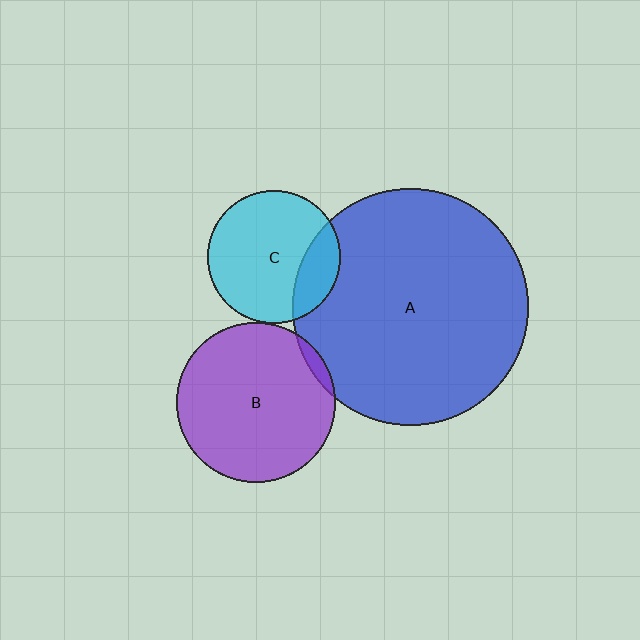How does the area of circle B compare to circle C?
Approximately 1.4 times.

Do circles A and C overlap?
Yes.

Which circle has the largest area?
Circle A (blue).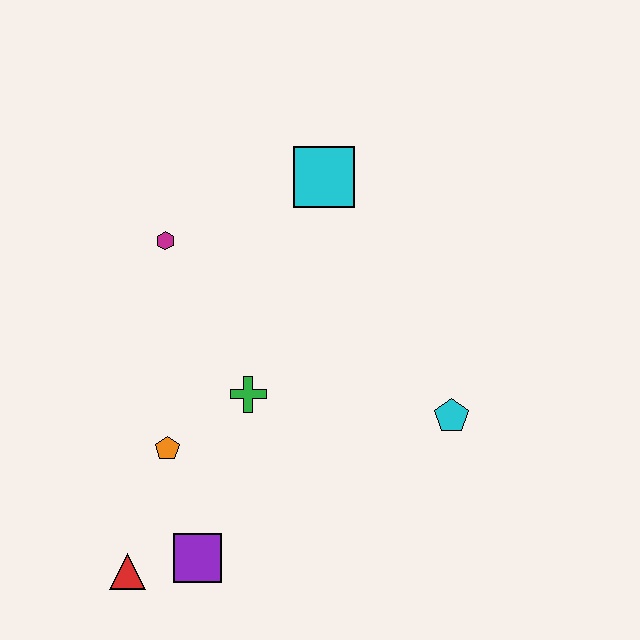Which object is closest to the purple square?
The red triangle is closest to the purple square.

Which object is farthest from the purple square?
The cyan square is farthest from the purple square.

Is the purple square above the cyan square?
No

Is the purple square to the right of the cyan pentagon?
No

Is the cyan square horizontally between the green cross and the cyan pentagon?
Yes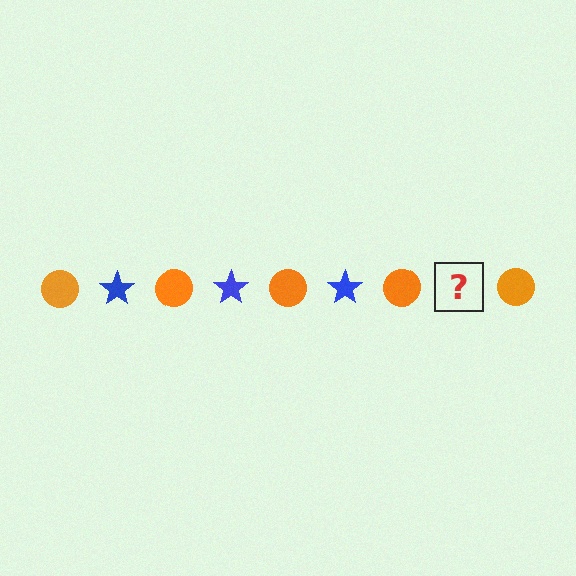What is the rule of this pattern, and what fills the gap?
The rule is that the pattern alternates between orange circle and blue star. The gap should be filled with a blue star.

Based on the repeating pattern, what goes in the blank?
The blank should be a blue star.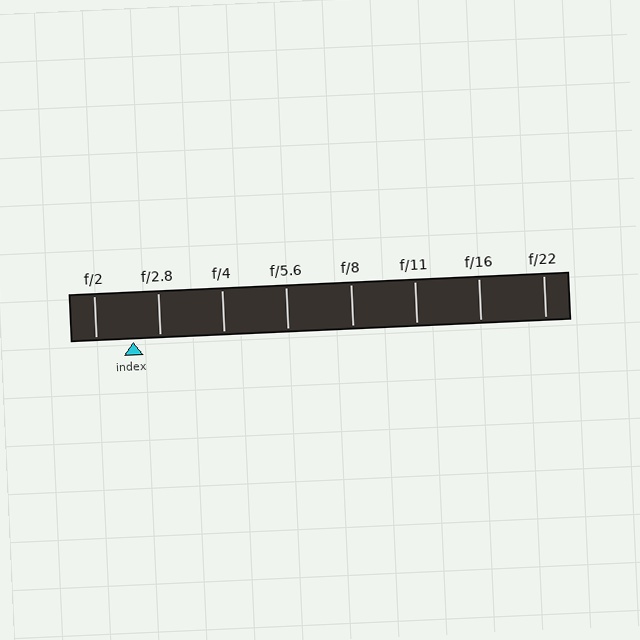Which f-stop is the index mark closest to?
The index mark is closest to f/2.8.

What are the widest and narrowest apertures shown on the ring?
The widest aperture shown is f/2 and the narrowest is f/22.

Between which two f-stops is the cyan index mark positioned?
The index mark is between f/2 and f/2.8.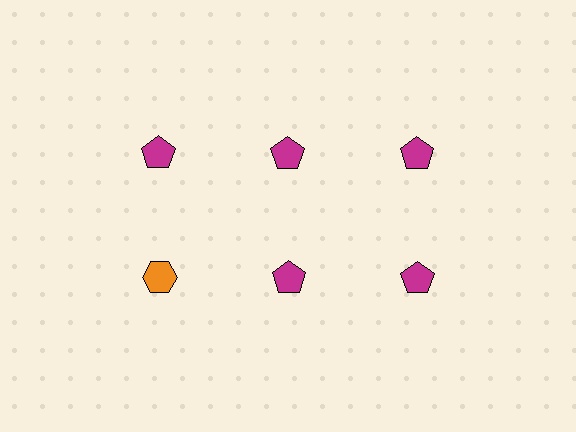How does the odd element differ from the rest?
It differs in both color (orange instead of magenta) and shape (hexagon instead of pentagon).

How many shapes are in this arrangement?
There are 6 shapes arranged in a grid pattern.